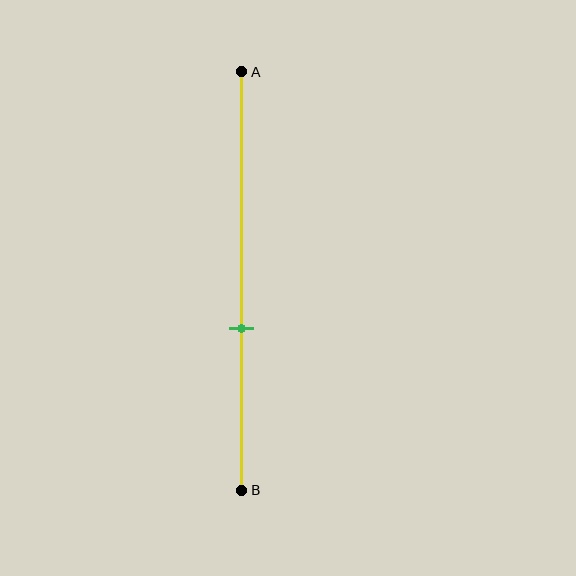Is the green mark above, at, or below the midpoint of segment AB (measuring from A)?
The green mark is below the midpoint of segment AB.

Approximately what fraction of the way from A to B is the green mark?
The green mark is approximately 60% of the way from A to B.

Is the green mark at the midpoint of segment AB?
No, the mark is at about 60% from A, not at the 50% midpoint.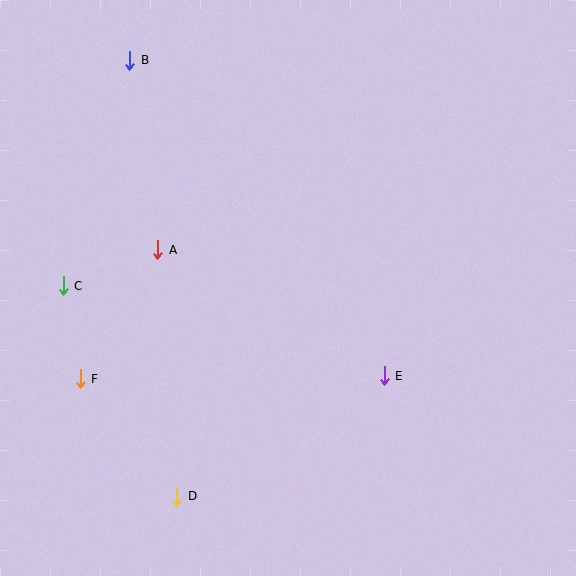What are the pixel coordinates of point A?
Point A is at (158, 250).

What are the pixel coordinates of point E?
Point E is at (384, 376).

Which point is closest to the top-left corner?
Point B is closest to the top-left corner.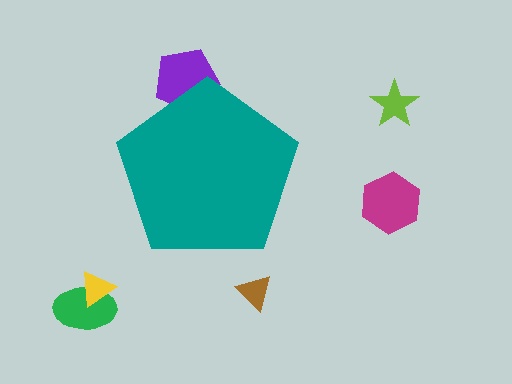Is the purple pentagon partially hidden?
Yes, the purple pentagon is partially hidden behind the teal pentagon.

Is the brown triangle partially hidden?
No, the brown triangle is fully visible.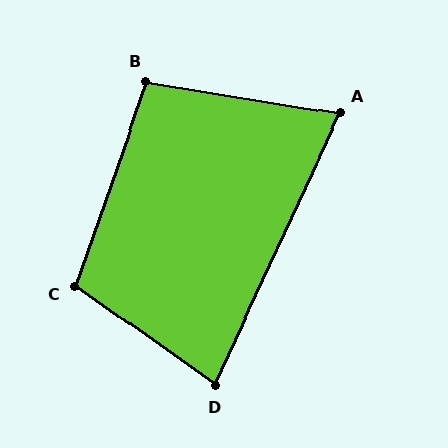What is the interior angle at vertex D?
Approximately 80 degrees (acute).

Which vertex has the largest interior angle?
C, at approximately 106 degrees.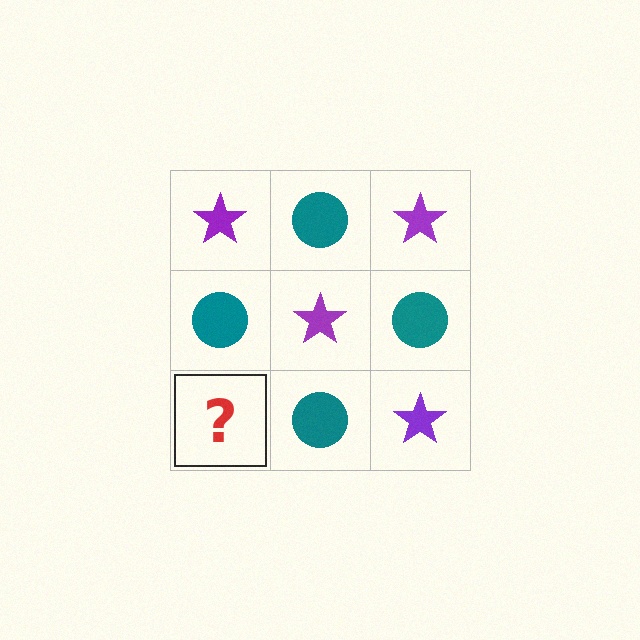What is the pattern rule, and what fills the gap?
The rule is that it alternates purple star and teal circle in a checkerboard pattern. The gap should be filled with a purple star.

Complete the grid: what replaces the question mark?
The question mark should be replaced with a purple star.